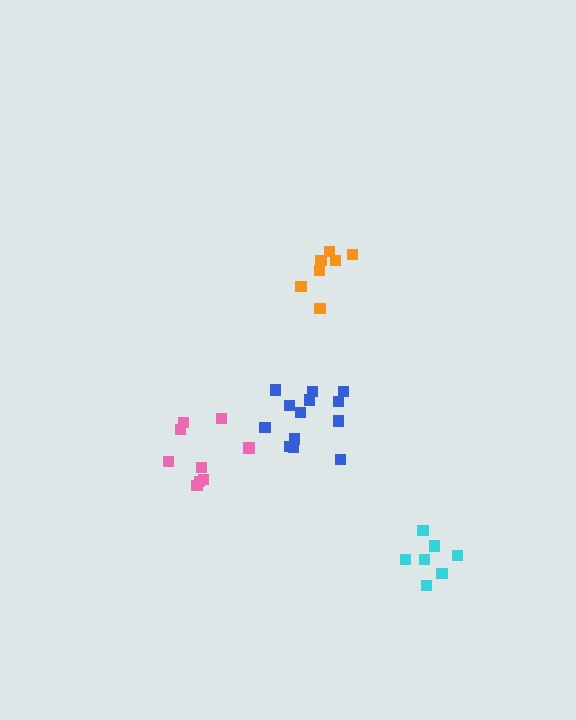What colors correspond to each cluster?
The clusters are colored: orange, cyan, blue, pink.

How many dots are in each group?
Group 1: 7 dots, Group 2: 7 dots, Group 3: 13 dots, Group 4: 9 dots (36 total).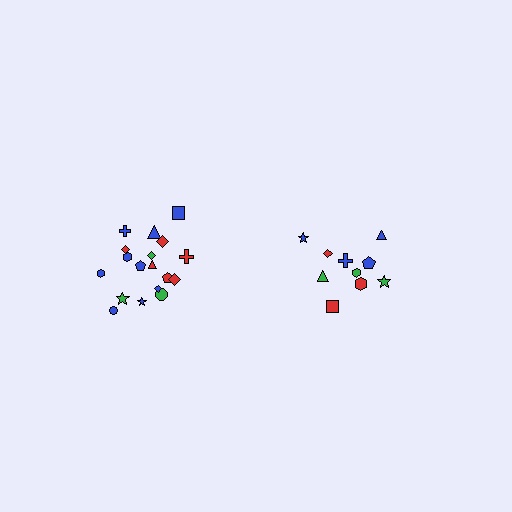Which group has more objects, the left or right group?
The left group.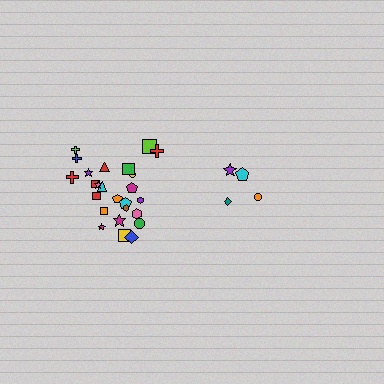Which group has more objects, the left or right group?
The left group.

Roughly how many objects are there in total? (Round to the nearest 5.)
Roughly 30 objects in total.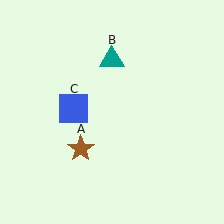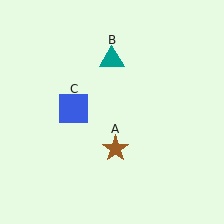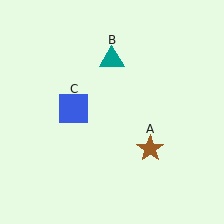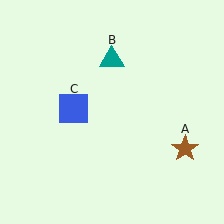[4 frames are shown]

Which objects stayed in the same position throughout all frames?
Teal triangle (object B) and blue square (object C) remained stationary.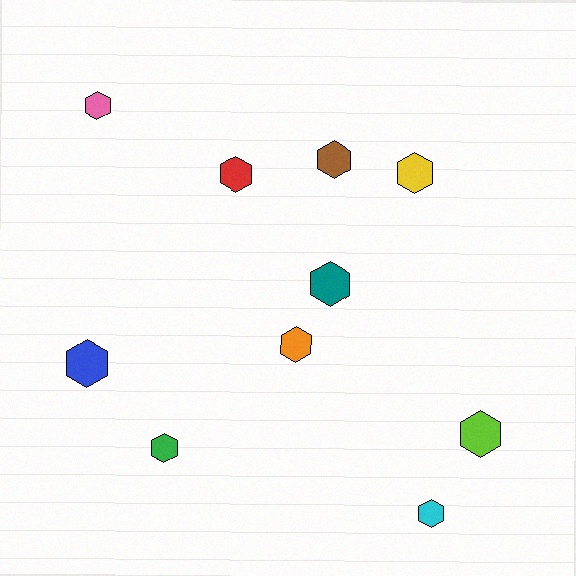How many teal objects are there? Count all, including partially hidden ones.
There is 1 teal object.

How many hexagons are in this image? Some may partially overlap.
There are 10 hexagons.